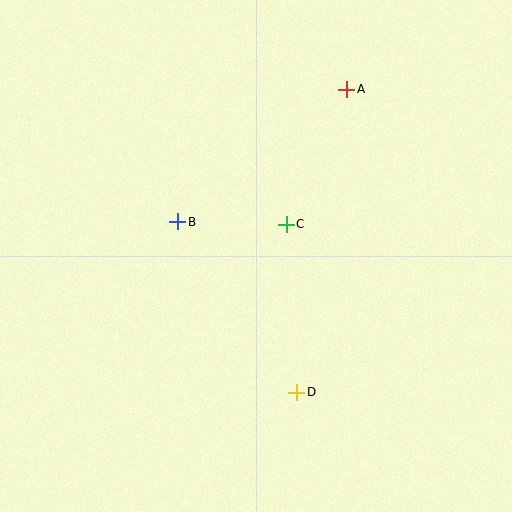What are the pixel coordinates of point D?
Point D is at (297, 392).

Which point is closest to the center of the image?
Point C at (286, 224) is closest to the center.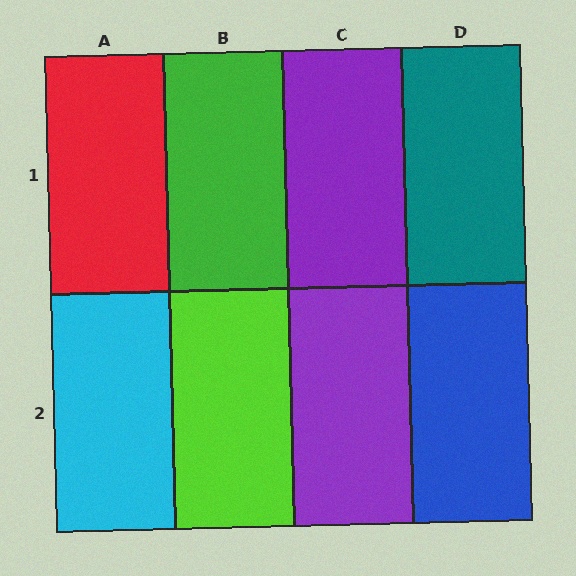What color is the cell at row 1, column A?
Red.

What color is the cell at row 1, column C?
Purple.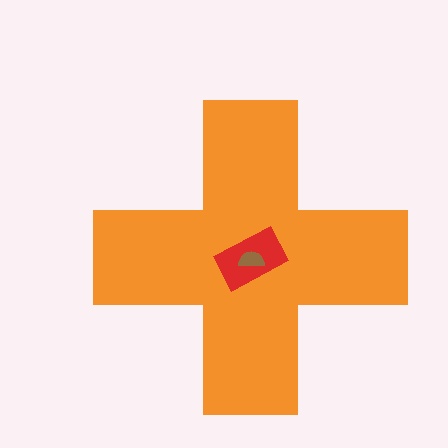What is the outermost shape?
The orange cross.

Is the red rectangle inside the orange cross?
Yes.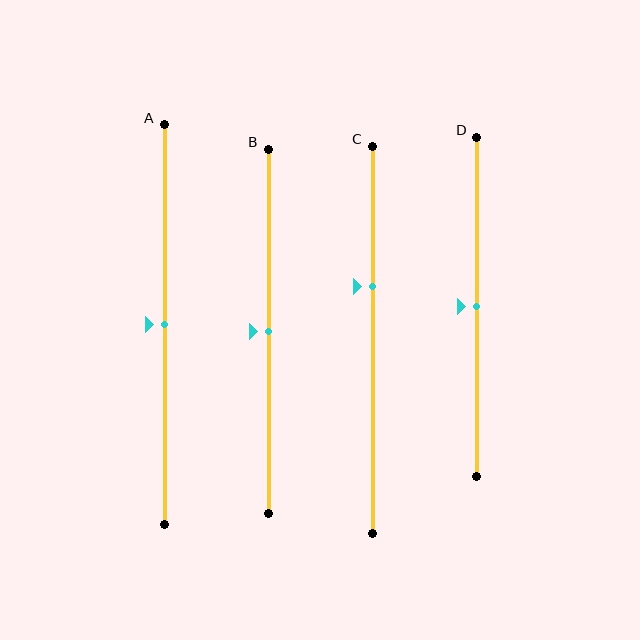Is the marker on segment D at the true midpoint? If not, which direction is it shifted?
Yes, the marker on segment D is at the true midpoint.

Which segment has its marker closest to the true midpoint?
Segment A has its marker closest to the true midpoint.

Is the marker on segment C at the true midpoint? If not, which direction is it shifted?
No, the marker on segment C is shifted upward by about 14% of the segment length.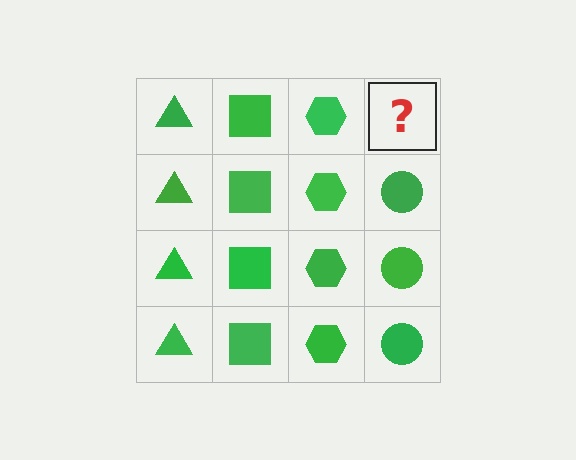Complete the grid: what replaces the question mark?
The question mark should be replaced with a green circle.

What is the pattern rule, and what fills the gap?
The rule is that each column has a consistent shape. The gap should be filled with a green circle.